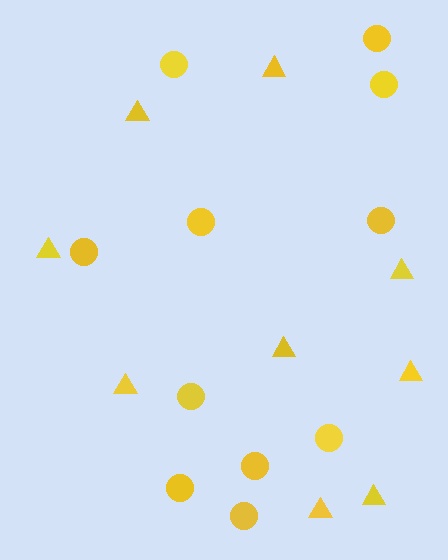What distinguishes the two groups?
There are 2 groups: one group of triangles (9) and one group of circles (11).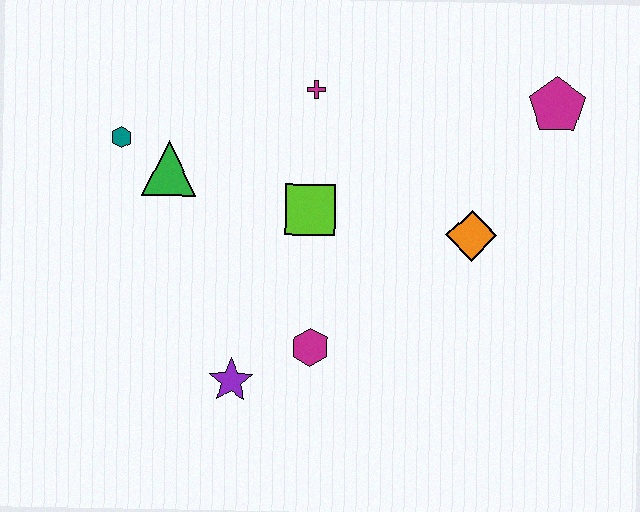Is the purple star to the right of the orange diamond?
No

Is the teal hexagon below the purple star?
No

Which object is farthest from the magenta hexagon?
The magenta pentagon is farthest from the magenta hexagon.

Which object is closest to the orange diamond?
The magenta pentagon is closest to the orange diamond.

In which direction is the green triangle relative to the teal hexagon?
The green triangle is to the right of the teal hexagon.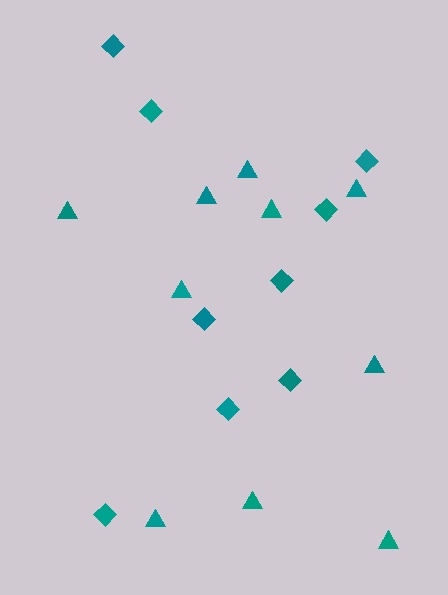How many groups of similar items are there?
There are 2 groups: one group of diamonds (9) and one group of triangles (10).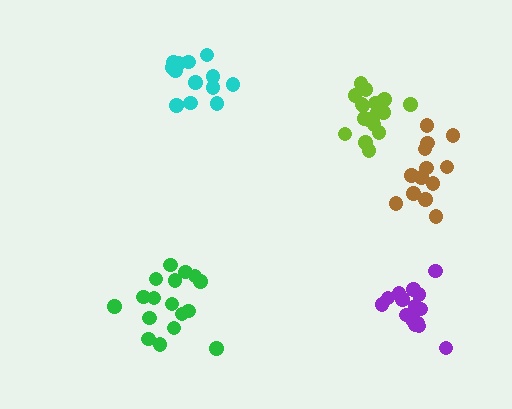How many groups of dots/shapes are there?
There are 5 groups.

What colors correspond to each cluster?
The clusters are colored: cyan, purple, lime, brown, green.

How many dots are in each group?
Group 1: 13 dots, Group 2: 16 dots, Group 3: 17 dots, Group 4: 13 dots, Group 5: 17 dots (76 total).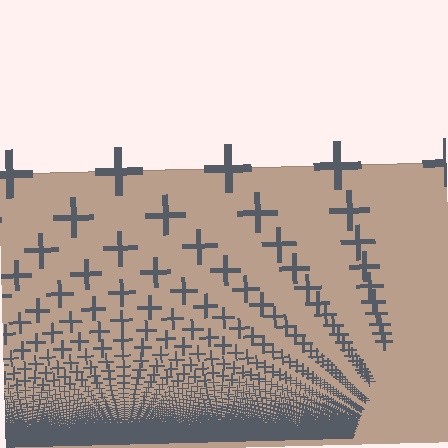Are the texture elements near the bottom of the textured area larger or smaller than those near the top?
Smaller. The gradient is inverted — elements near the bottom are smaller and denser.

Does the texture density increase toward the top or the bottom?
Density increases toward the bottom.